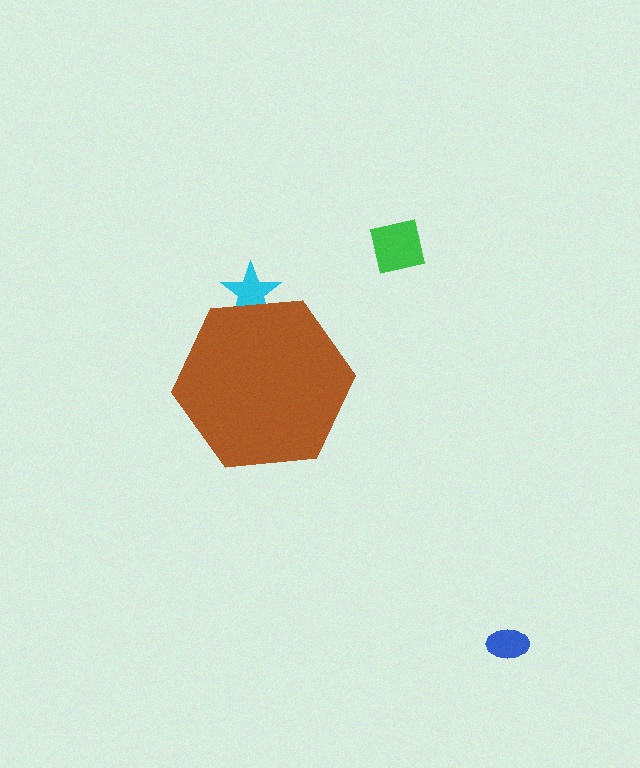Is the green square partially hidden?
No, the green square is fully visible.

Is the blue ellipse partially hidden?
No, the blue ellipse is fully visible.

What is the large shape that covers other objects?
A brown hexagon.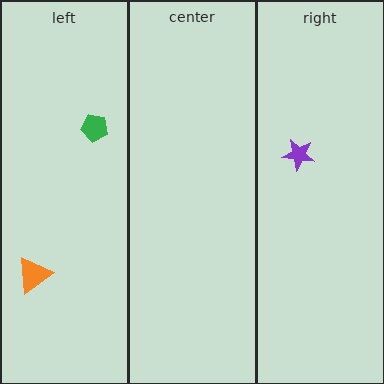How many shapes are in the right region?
1.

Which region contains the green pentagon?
The left region.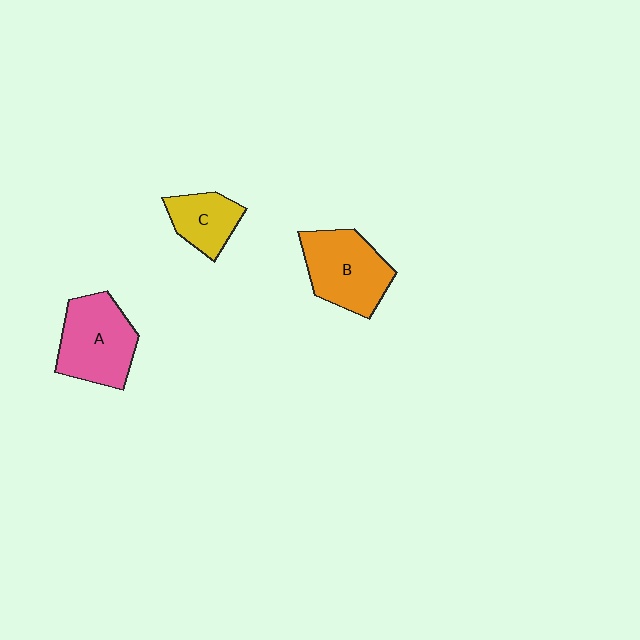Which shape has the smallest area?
Shape C (yellow).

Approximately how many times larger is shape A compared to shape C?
Approximately 1.7 times.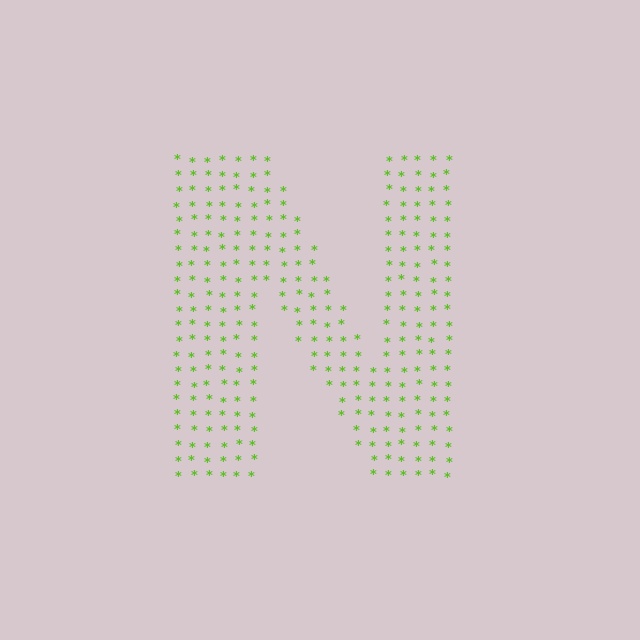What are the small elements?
The small elements are asterisks.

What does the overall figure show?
The overall figure shows the letter N.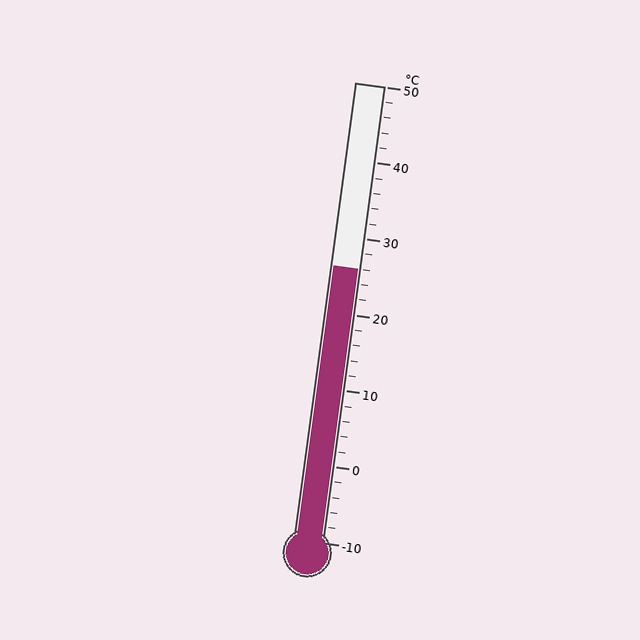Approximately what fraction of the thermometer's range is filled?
The thermometer is filled to approximately 60% of its range.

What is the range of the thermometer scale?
The thermometer scale ranges from -10°C to 50°C.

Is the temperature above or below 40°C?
The temperature is below 40°C.